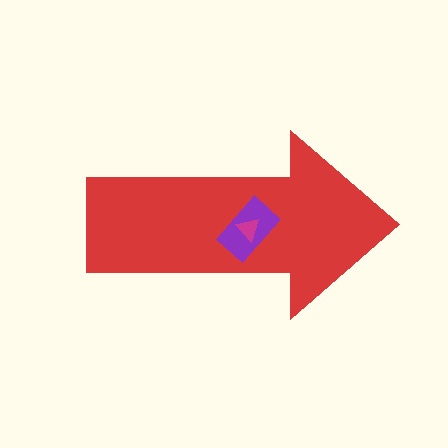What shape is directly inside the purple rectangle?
The magenta triangle.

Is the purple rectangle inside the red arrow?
Yes.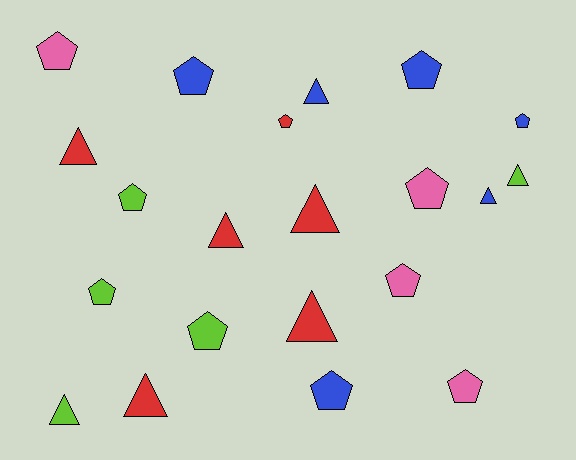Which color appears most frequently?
Blue, with 6 objects.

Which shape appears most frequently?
Pentagon, with 12 objects.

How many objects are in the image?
There are 21 objects.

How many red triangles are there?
There are 5 red triangles.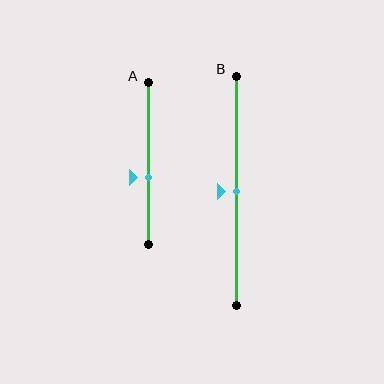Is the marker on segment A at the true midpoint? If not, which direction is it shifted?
No, the marker on segment A is shifted downward by about 9% of the segment length.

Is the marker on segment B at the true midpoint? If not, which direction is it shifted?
Yes, the marker on segment B is at the true midpoint.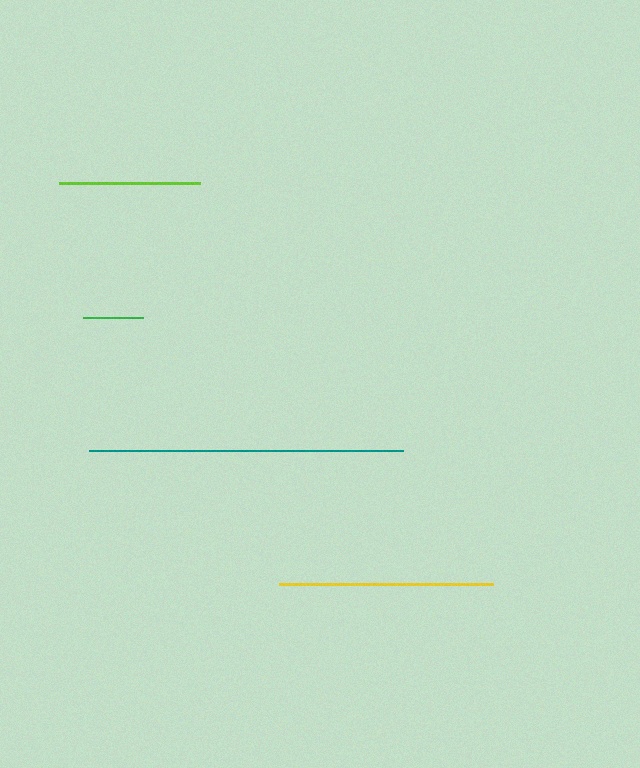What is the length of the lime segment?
The lime segment is approximately 140 pixels long.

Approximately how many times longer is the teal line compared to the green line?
The teal line is approximately 5.2 times the length of the green line.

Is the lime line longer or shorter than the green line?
The lime line is longer than the green line.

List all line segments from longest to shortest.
From longest to shortest: teal, yellow, lime, green.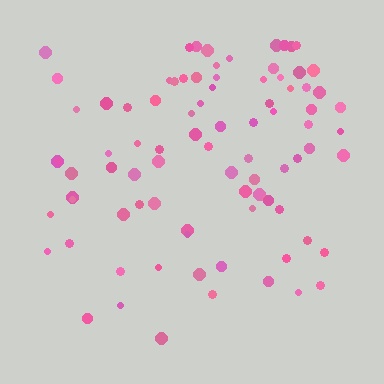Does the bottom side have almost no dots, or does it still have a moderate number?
Still a moderate number, just noticeably fewer than the top.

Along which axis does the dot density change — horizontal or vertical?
Vertical.